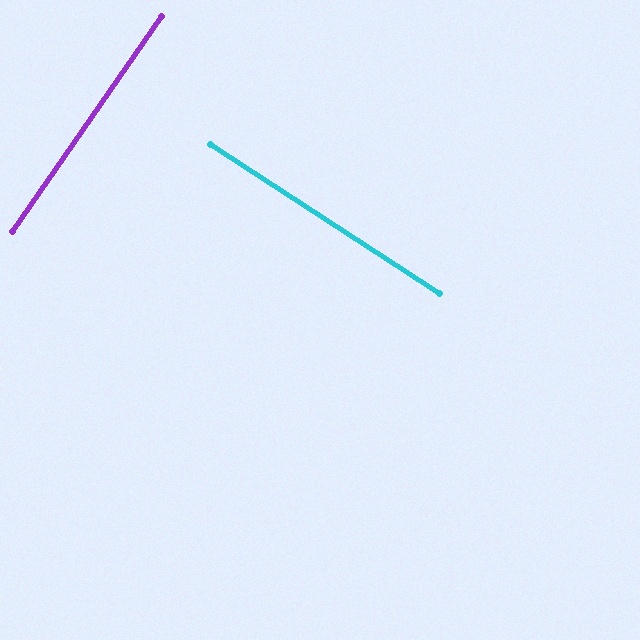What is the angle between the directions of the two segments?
Approximately 88 degrees.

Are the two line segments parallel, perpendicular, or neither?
Perpendicular — they meet at approximately 88°.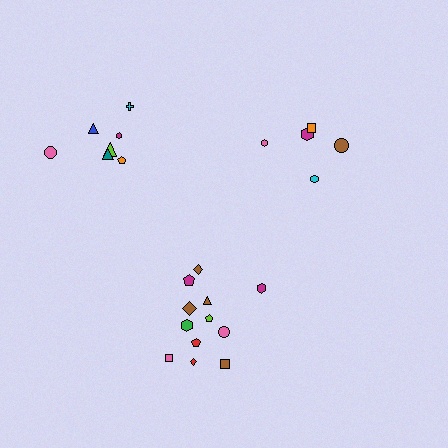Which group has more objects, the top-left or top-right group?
The top-left group.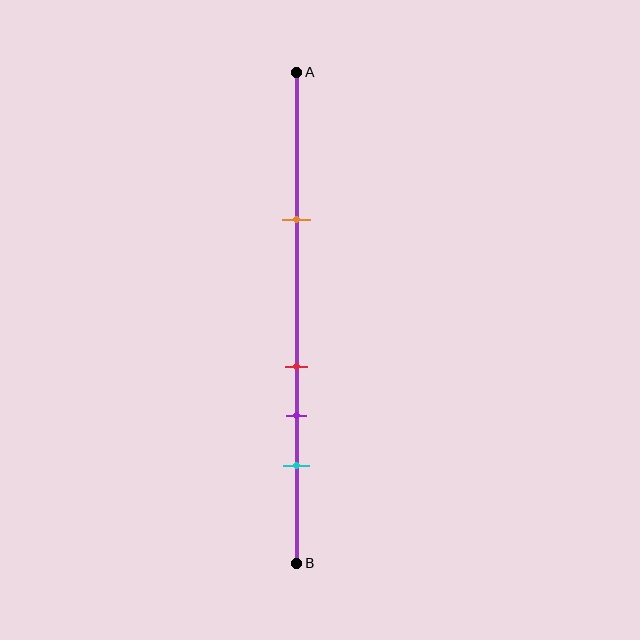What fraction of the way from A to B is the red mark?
The red mark is approximately 60% (0.6) of the way from A to B.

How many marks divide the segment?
There are 4 marks dividing the segment.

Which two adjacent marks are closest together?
The red and purple marks are the closest adjacent pair.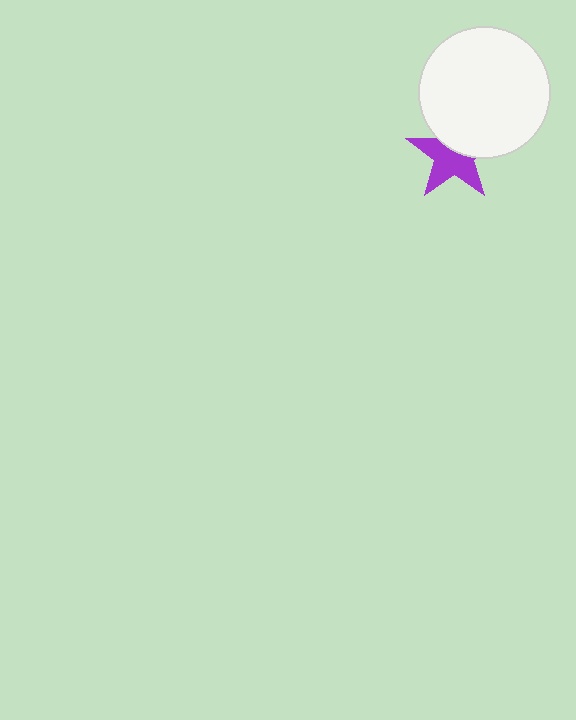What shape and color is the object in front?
The object in front is a white circle.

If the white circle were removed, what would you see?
You would see the complete purple star.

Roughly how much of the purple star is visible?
About half of it is visible (roughly 60%).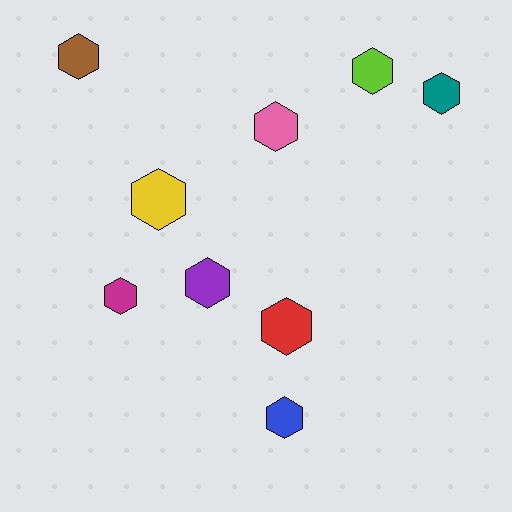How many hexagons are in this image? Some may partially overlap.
There are 9 hexagons.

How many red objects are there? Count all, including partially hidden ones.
There is 1 red object.